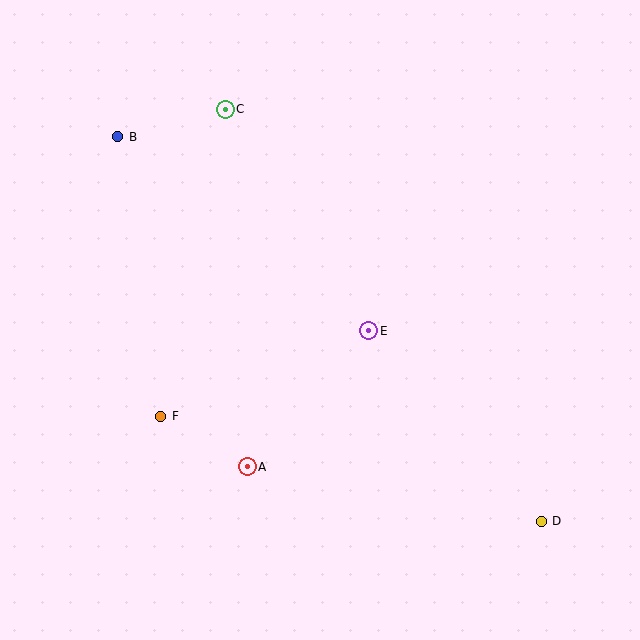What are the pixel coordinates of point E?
Point E is at (369, 331).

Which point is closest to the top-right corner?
Point E is closest to the top-right corner.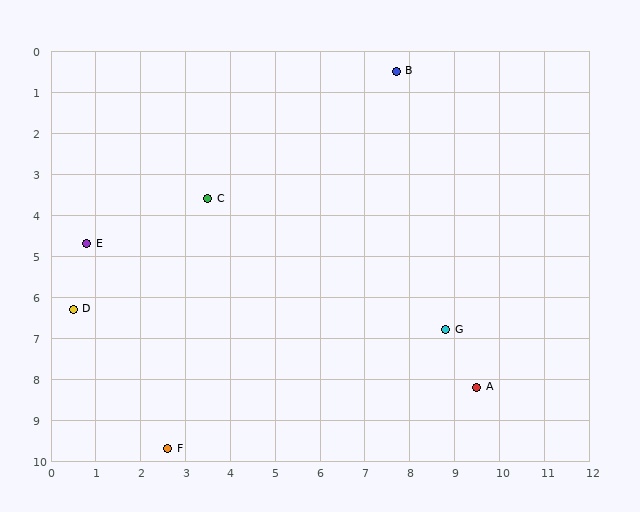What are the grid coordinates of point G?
Point G is at approximately (8.8, 6.8).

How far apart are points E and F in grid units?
Points E and F are about 5.3 grid units apart.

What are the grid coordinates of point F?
Point F is at approximately (2.6, 9.7).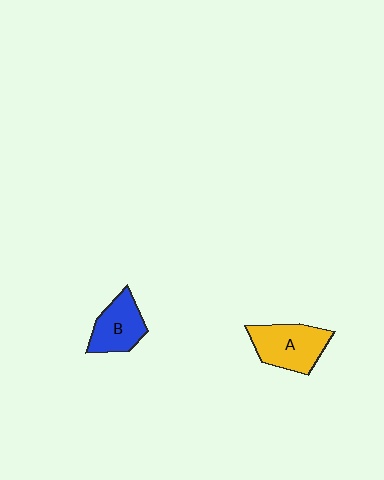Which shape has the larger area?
Shape A (yellow).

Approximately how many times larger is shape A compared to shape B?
Approximately 1.2 times.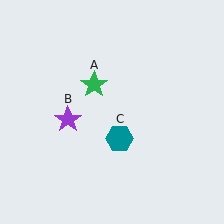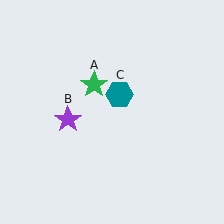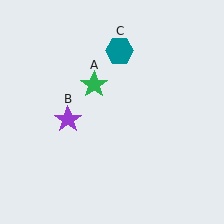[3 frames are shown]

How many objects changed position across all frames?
1 object changed position: teal hexagon (object C).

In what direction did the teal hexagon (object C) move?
The teal hexagon (object C) moved up.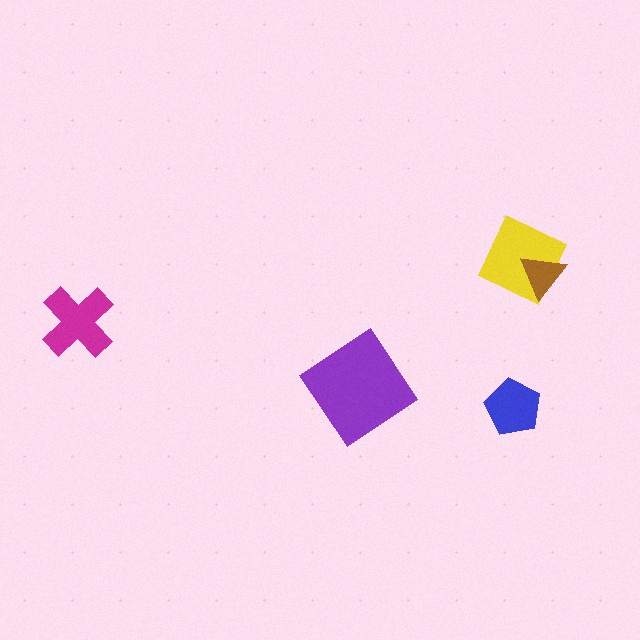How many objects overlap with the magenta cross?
0 objects overlap with the magenta cross.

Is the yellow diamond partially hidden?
Yes, it is partially covered by another shape.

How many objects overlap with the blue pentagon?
0 objects overlap with the blue pentagon.